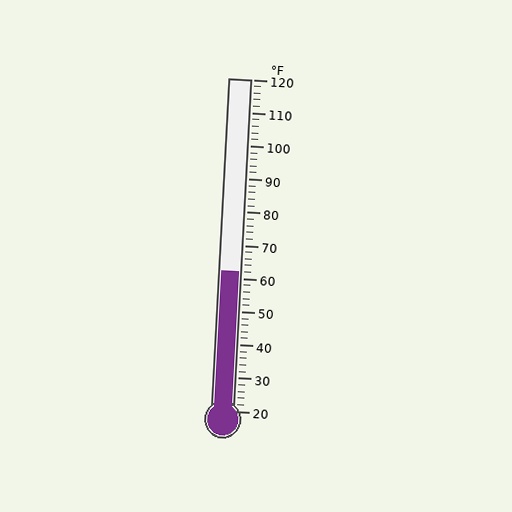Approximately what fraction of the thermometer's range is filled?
The thermometer is filled to approximately 40% of its range.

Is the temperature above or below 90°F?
The temperature is below 90°F.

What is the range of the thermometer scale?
The thermometer scale ranges from 20°F to 120°F.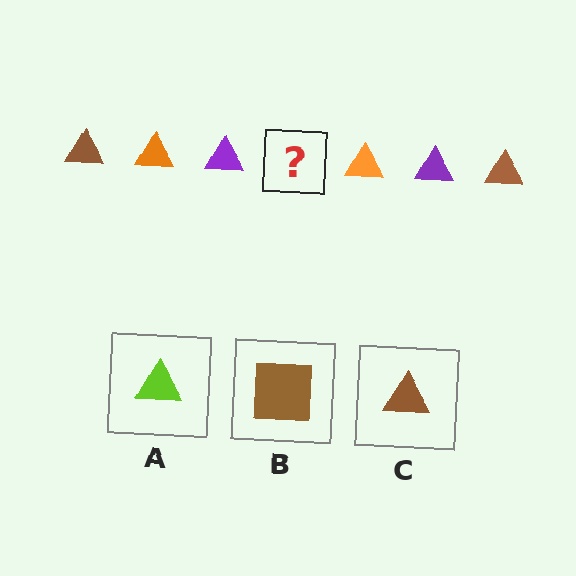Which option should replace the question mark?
Option C.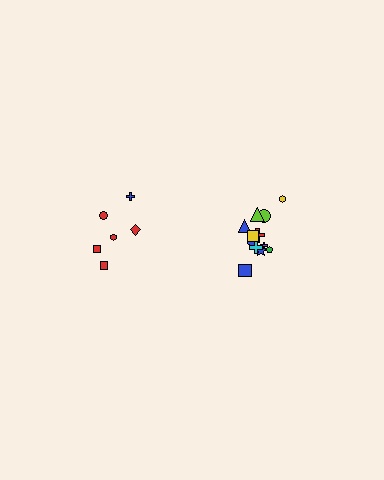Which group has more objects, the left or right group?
The right group.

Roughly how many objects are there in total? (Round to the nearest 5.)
Roughly 20 objects in total.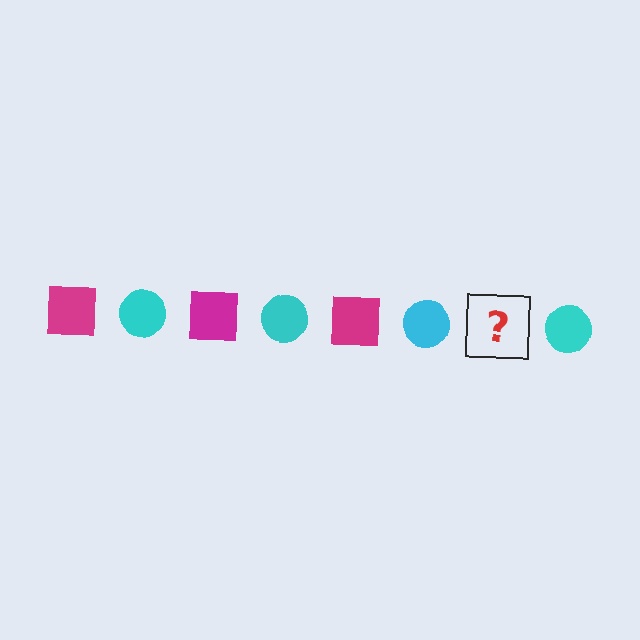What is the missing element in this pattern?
The missing element is a magenta square.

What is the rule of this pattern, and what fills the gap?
The rule is that the pattern alternates between magenta square and cyan circle. The gap should be filled with a magenta square.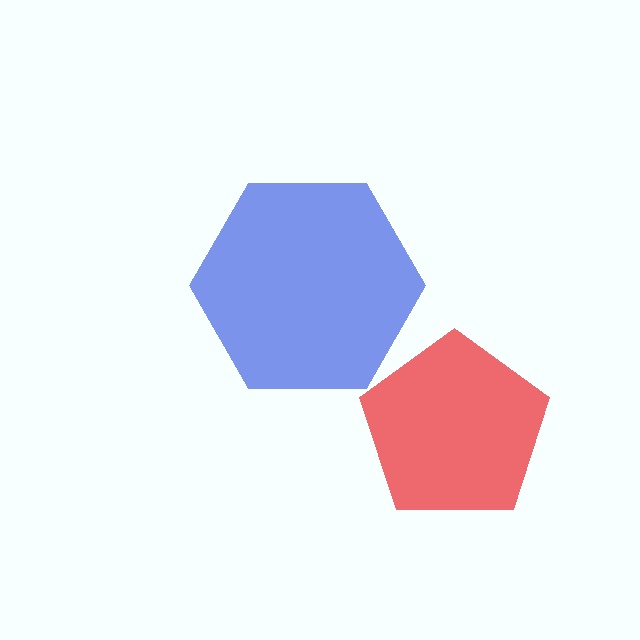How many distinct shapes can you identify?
There are 2 distinct shapes: a blue hexagon, a red pentagon.